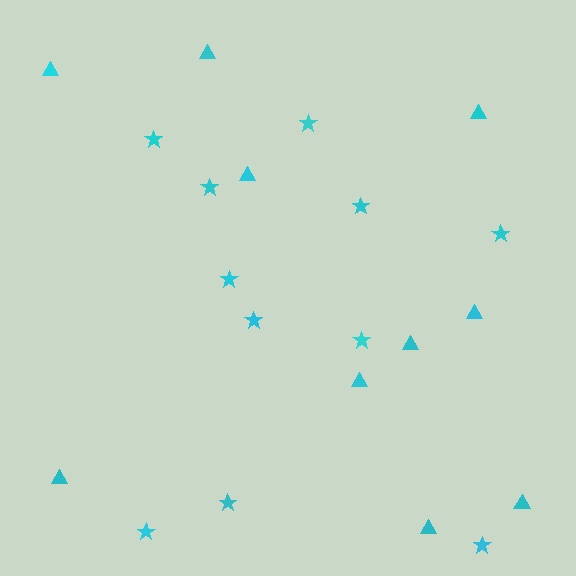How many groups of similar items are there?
There are 2 groups: one group of stars (11) and one group of triangles (10).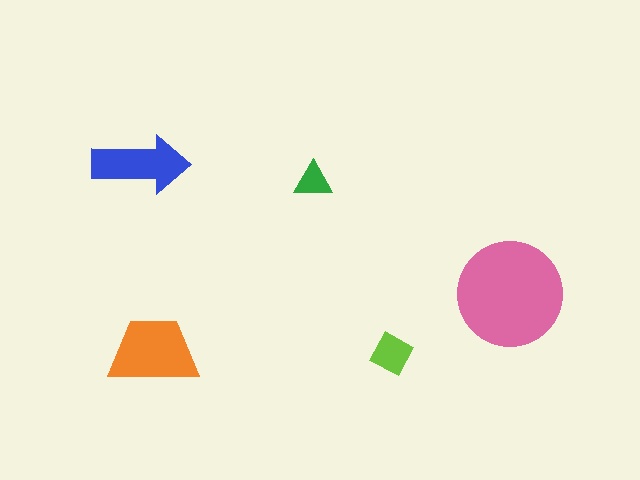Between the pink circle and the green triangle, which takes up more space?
The pink circle.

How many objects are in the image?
There are 5 objects in the image.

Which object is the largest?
The pink circle.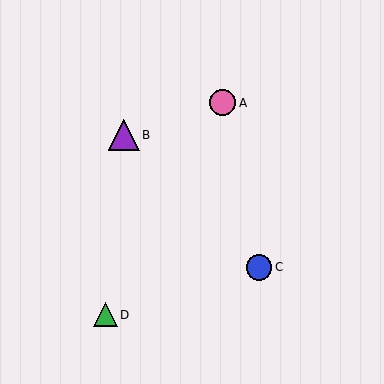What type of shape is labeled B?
Shape B is a purple triangle.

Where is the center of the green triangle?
The center of the green triangle is at (105, 315).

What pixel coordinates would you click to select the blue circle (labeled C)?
Click at (259, 267) to select the blue circle C.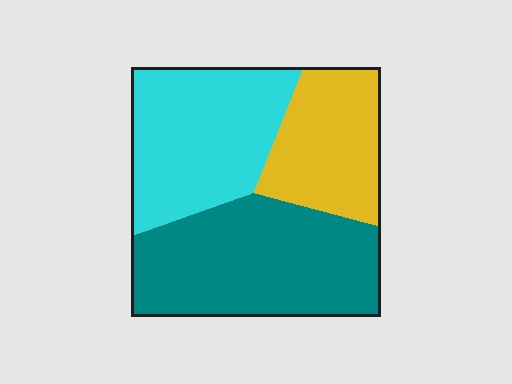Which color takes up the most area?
Teal, at roughly 40%.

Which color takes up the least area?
Yellow, at roughly 25%.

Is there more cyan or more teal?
Teal.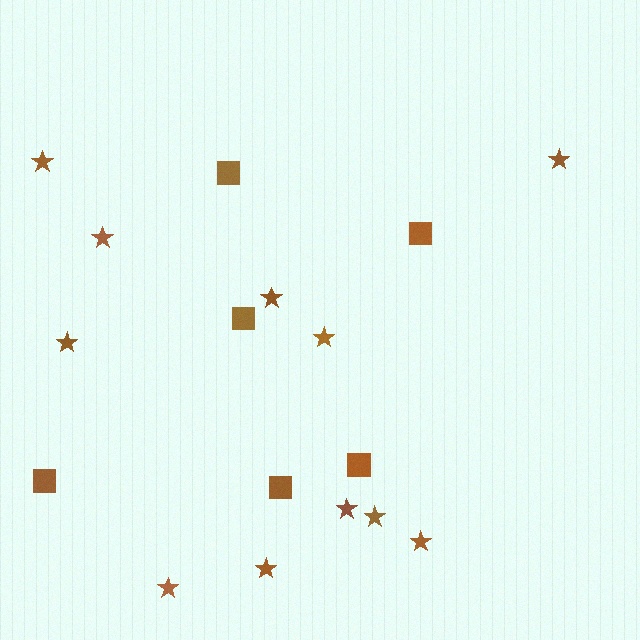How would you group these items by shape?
There are 2 groups: one group of stars (11) and one group of squares (6).